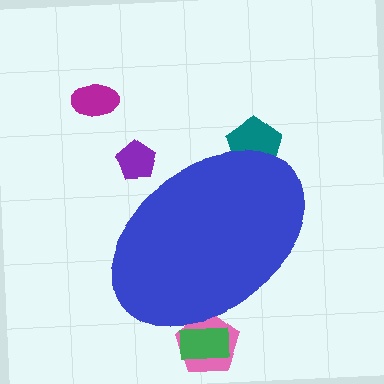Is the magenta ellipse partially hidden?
No, the magenta ellipse is fully visible.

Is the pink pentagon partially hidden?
Yes, the pink pentagon is partially hidden behind the blue ellipse.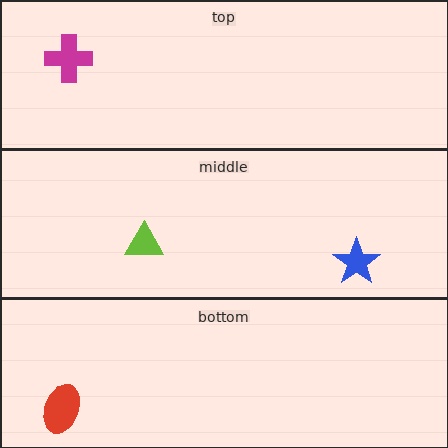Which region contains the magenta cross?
The top region.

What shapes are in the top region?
The magenta cross.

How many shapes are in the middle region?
2.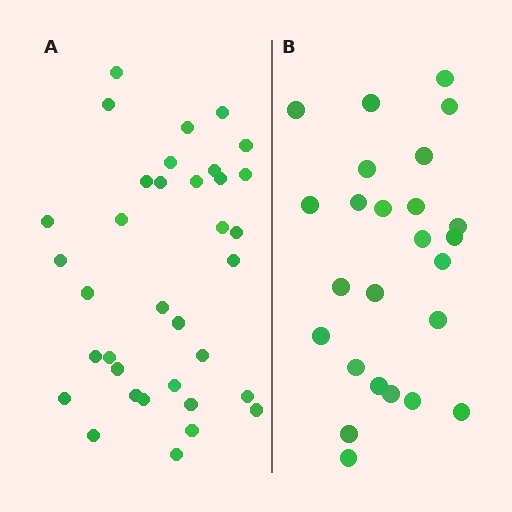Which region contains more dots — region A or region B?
Region A (the left region) has more dots.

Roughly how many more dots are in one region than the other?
Region A has roughly 10 or so more dots than region B.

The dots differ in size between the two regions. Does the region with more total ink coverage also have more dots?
No. Region B has more total ink coverage because its dots are larger, but region A actually contains more individual dots. Total area can be misleading — the number of items is what matters here.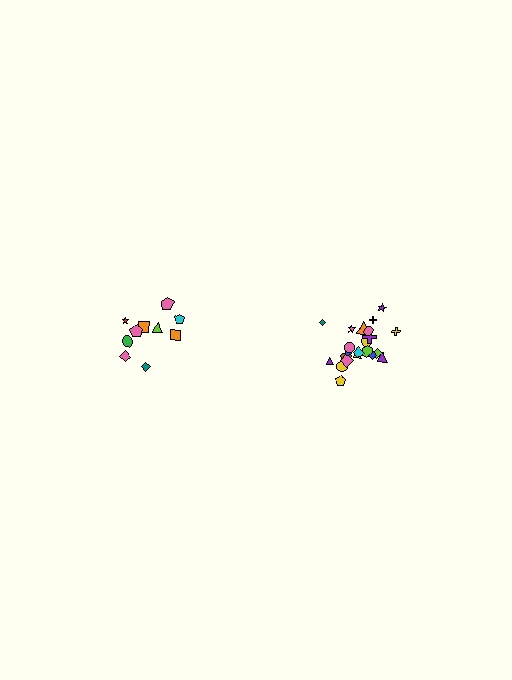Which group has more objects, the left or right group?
The right group.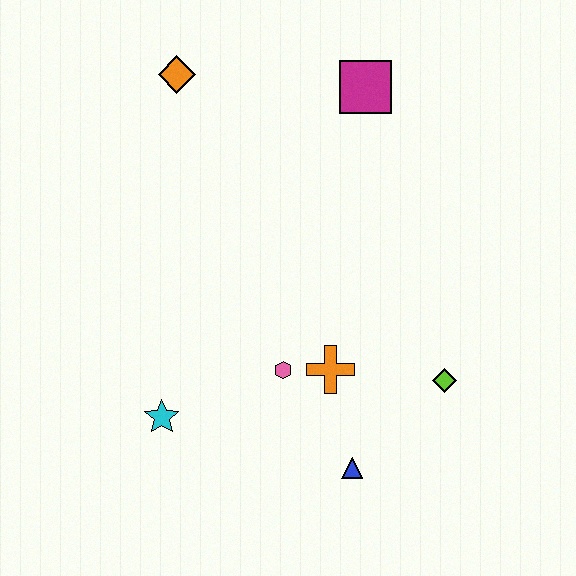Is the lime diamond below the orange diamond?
Yes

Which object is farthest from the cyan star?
The magenta square is farthest from the cyan star.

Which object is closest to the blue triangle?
The orange cross is closest to the blue triangle.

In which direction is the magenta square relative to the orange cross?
The magenta square is above the orange cross.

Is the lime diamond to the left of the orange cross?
No